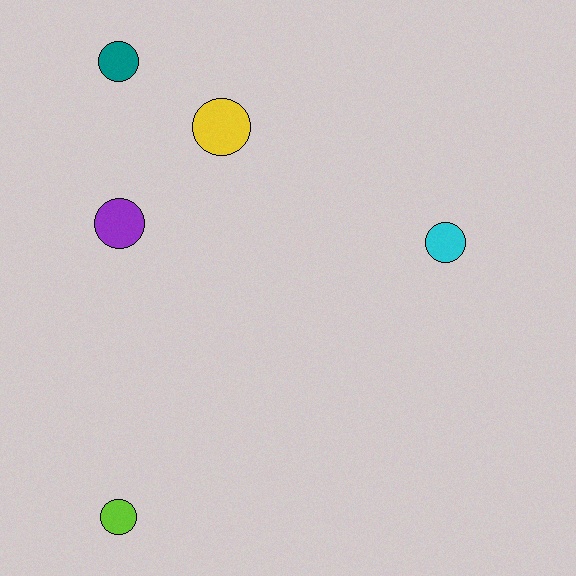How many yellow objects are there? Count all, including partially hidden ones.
There is 1 yellow object.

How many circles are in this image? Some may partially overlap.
There are 5 circles.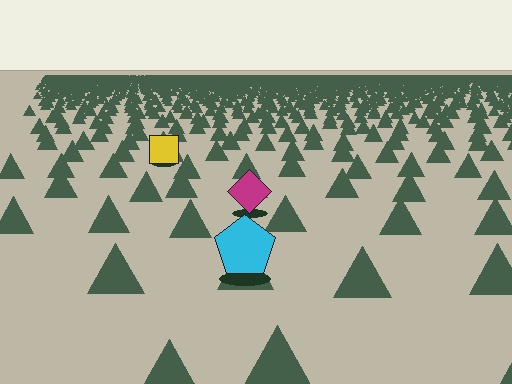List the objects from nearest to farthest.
From nearest to farthest: the cyan pentagon, the magenta diamond, the yellow square.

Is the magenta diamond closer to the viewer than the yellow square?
Yes. The magenta diamond is closer — you can tell from the texture gradient: the ground texture is coarser near it.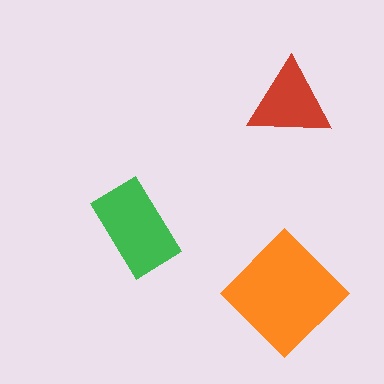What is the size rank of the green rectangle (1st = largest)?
2nd.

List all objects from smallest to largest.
The red triangle, the green rectangle, the orange diamond.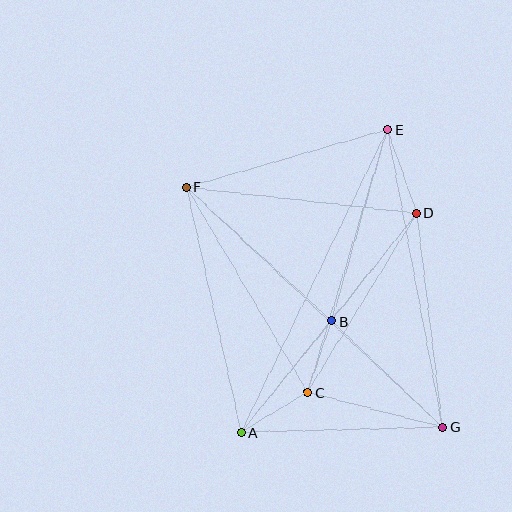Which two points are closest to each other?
Points B and C are closest to each other.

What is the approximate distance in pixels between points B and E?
The distance between B and E is approximately 199 pixels.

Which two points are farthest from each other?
Points F and G are farthest from each other.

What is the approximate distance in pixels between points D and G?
The distance between D and G is approximately 215 pixels.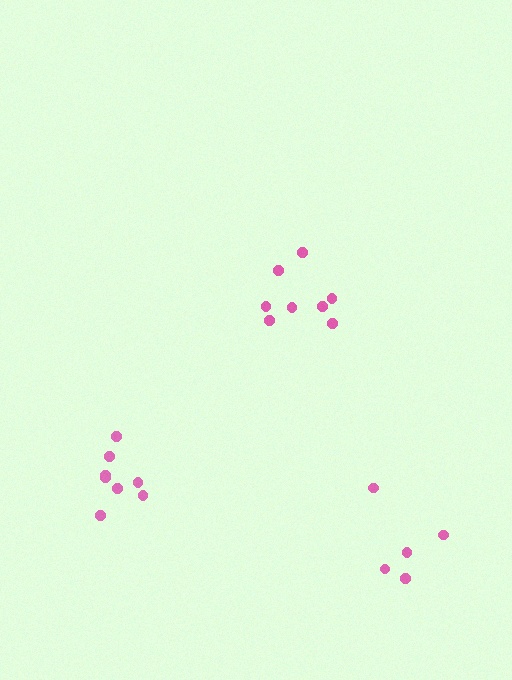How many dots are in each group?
Group 1: 5 dots, Group 2: 8 dots, Group 3: 8 dots (21 total).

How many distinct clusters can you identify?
There are 3 distinct clusters.